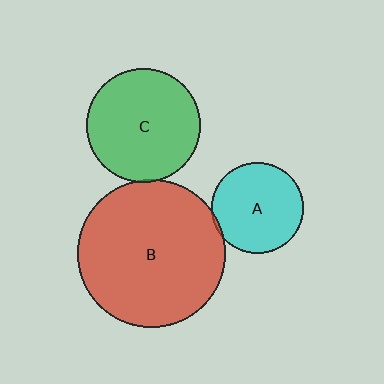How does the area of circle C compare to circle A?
Approximately 1.6 times.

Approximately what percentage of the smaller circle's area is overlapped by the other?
Approximately 5%.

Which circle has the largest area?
Circle B (red).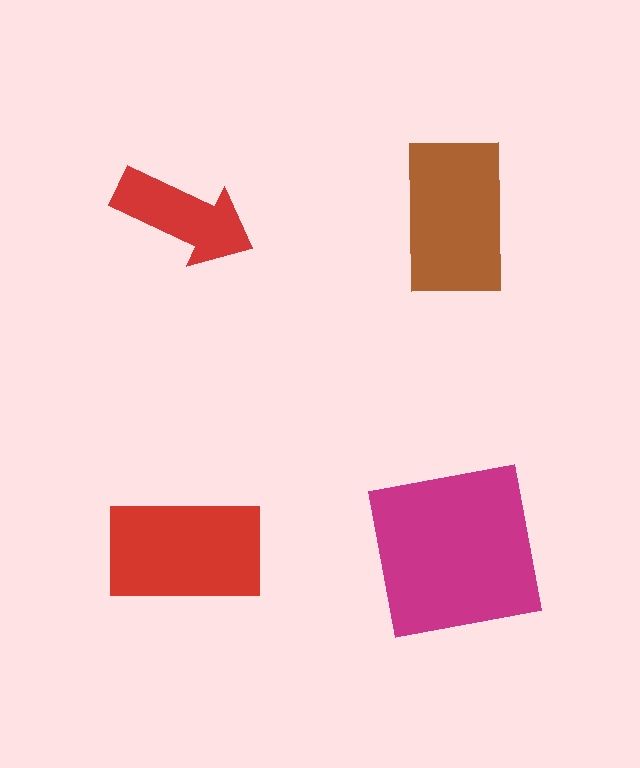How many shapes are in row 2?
2 shapes.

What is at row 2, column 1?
A red rectangle.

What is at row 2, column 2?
A magenta square.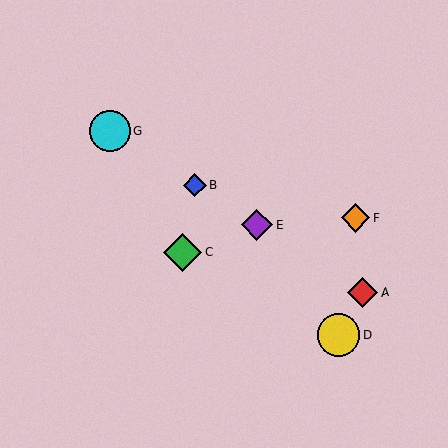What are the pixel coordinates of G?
Object G is at (109, 131).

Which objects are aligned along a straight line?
Objects A, B, E, G are aligned along a straight line.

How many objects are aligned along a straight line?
4 objects (A, B, E, G) are aligned along a straight line.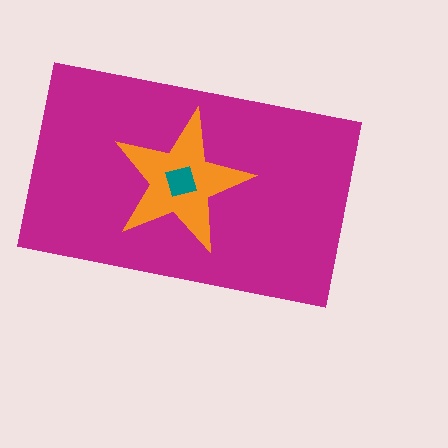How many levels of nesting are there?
3.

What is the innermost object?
The teal square.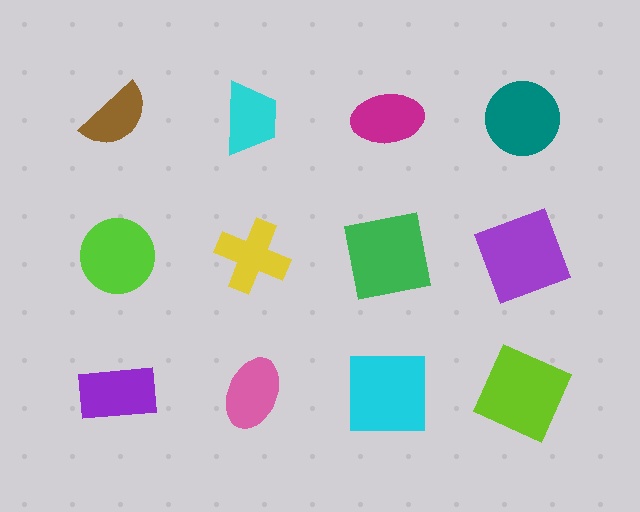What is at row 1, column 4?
A teal circle.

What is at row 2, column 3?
A green square.